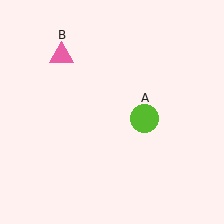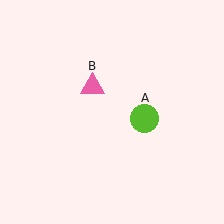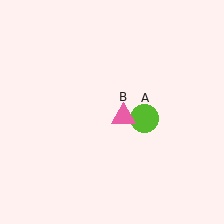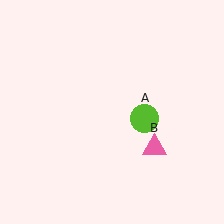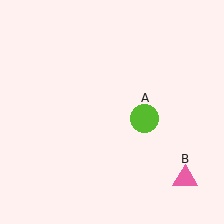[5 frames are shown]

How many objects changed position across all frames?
1 object changed position: pink triangle (object B).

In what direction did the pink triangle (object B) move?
The pink triangle (object B) moved down and to the right.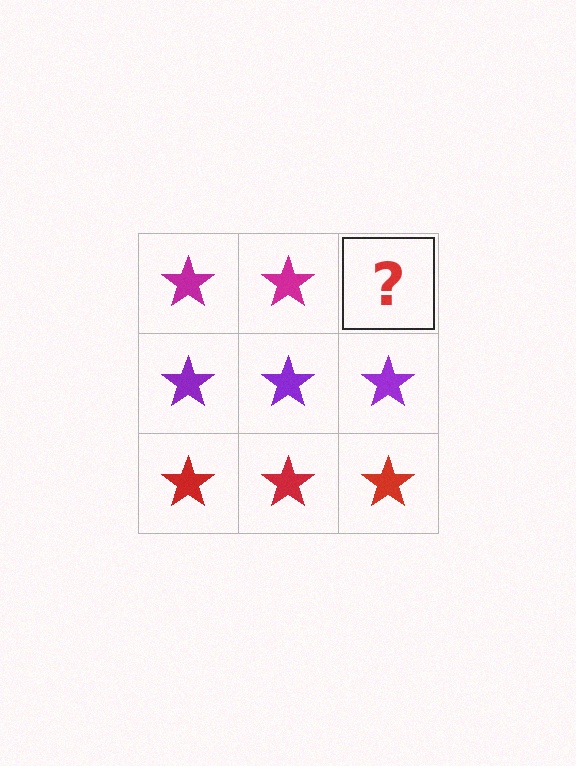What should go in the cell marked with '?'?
The missing cell should contain a magenta star.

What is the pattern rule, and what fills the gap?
The rule is that each row has a consistent color. The gap should be filled with a magenta star.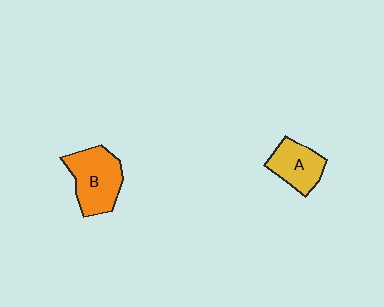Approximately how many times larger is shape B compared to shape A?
Approximately 1.4 times.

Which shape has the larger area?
Shape B (orange).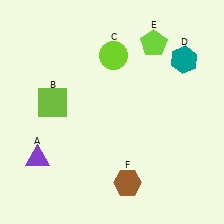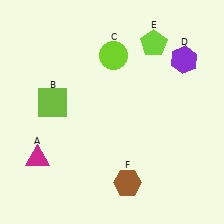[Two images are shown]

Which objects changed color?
A changed from purple to magenta. D changed from teal to purple.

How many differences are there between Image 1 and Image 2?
There are 2 differences between the two images.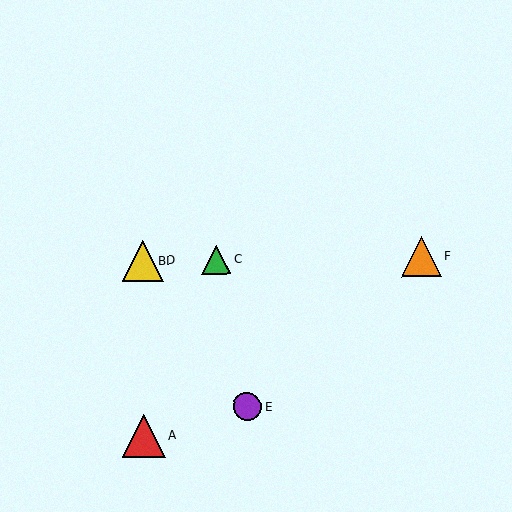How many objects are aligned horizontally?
4 objects (B, C, D, F) are aligned horizontally.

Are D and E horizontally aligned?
No, D is at y≈261 and E is at y≈407.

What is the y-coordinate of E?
Object E is at y≈407.